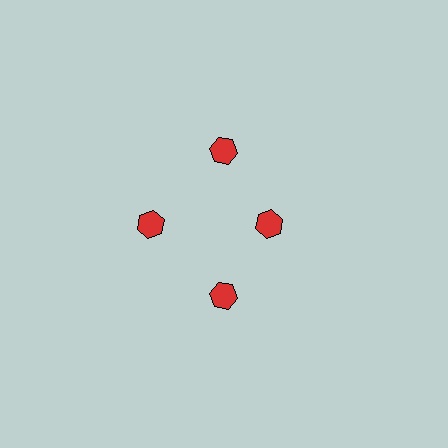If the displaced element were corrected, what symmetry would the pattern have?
It would have 4-fold rotational symmetry — the pattern would map onto itself every 90 degrees.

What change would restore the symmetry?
The symmetry would be restored by moving it outward, back onto the ring so that all 4 hexagons sit at equal angles and equal distance from the center.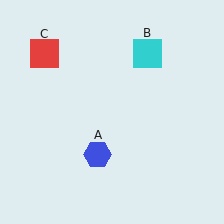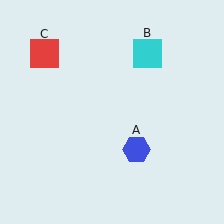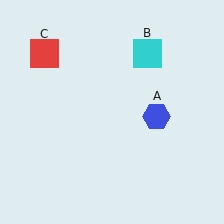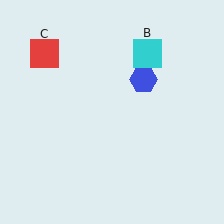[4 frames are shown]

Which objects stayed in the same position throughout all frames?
Cyan square (object B) and red square (object C) remained stationary.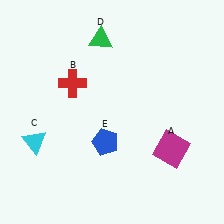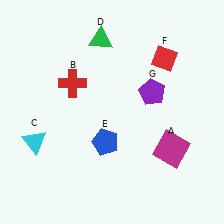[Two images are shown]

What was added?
A red diamond (F), a purple pentagon (G) were added in Image 2.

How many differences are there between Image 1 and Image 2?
There are 2 differences between the two images.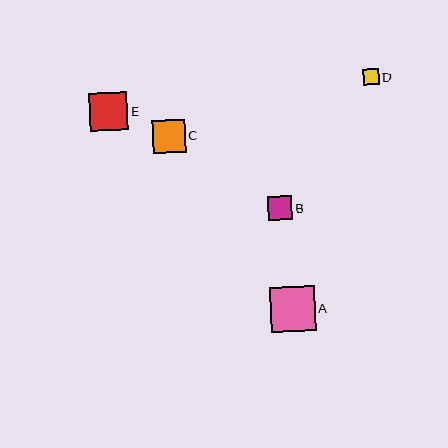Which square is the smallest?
Square D is the smallest with a size of approximately 16 pixels.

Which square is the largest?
Square A is the largest with a size of approximately 45 pixels.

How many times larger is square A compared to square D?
Square A is approximately 2.8 times the size of square D.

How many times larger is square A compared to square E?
Square A is approximately 1.2 times the size of square E.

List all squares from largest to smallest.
From largest to smallest: A, E, C, B, D.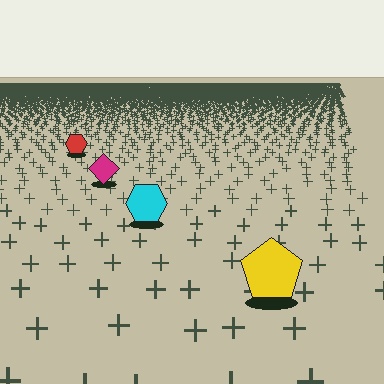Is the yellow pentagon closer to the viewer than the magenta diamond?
Yes. The yellow pentagon is closer — you can tell from the texture gradient: the ground texture is coarser near it.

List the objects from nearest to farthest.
From nearest to farthest: the yellow pentagon, the cyan hexagon, the magenta diamond, the red hexagon.